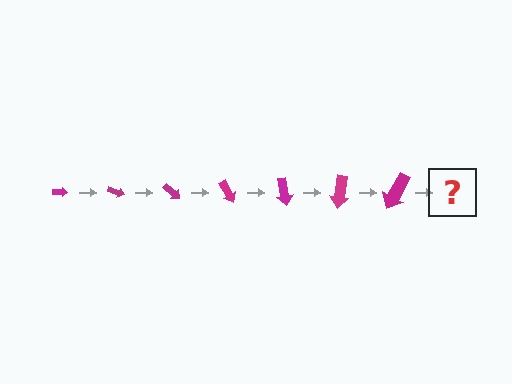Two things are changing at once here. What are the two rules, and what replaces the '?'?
The two rules are that the arrow grows larger each step and it rotates 20 degrees each step. The '?' should be an arrow, larger than the previous one and rotated 140 degrees from the start.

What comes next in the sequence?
The next element should be an arrow, larger than the previous one and rotated 140 degrees from the start.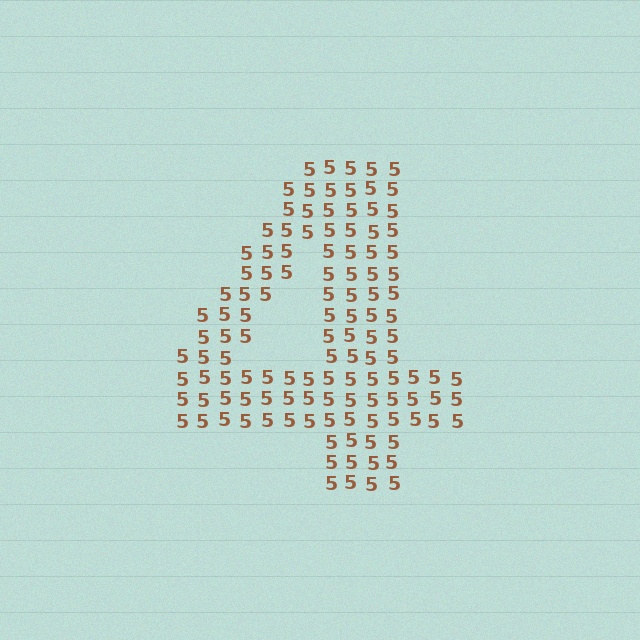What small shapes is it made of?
It is made of small digit 5's.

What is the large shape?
The large shape is the digit 4.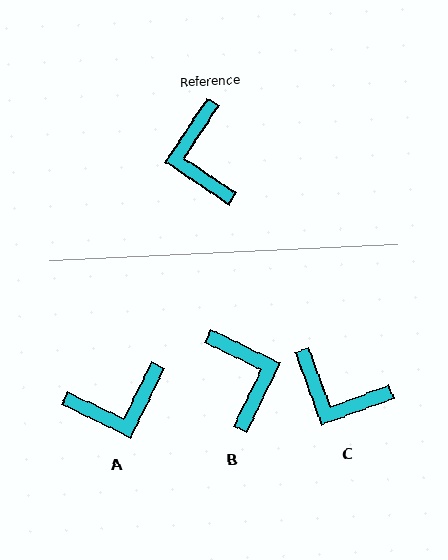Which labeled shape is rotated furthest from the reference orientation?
B, about 172 degrees away.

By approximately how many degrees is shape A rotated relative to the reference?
Approximately 98 degrees counter-clockwise.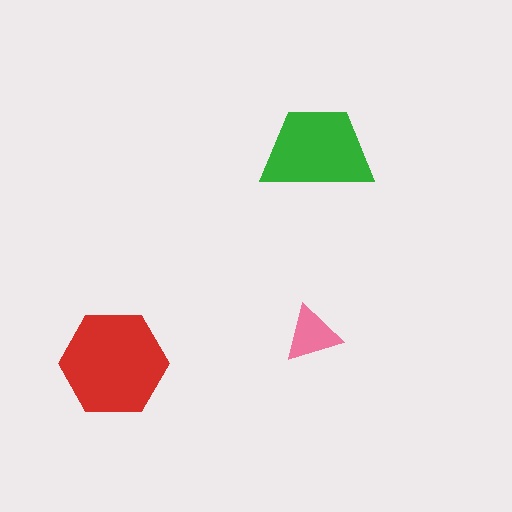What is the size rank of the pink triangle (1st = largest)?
3rd.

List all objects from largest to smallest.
The red hexagon, the green trapezoid, the pink triangle.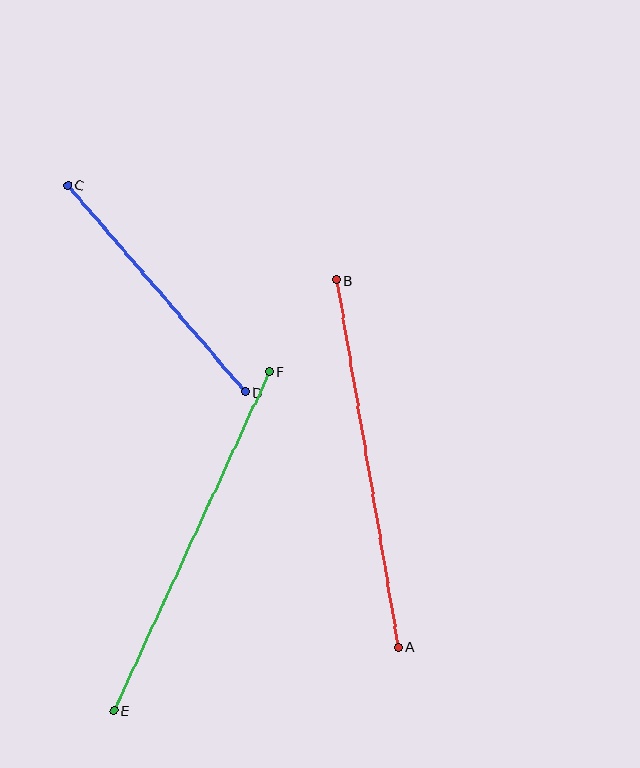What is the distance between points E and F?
The distance is approximately 373 pixels.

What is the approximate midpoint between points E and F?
The midpoint is at approximately (192, 541) pixels.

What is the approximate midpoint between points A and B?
The midpoint is at approximately (367, 463) pixels.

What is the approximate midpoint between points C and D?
The midpoint is at approximately (156, 289) pixels.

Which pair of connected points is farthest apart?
Points E and F are farthest apart.